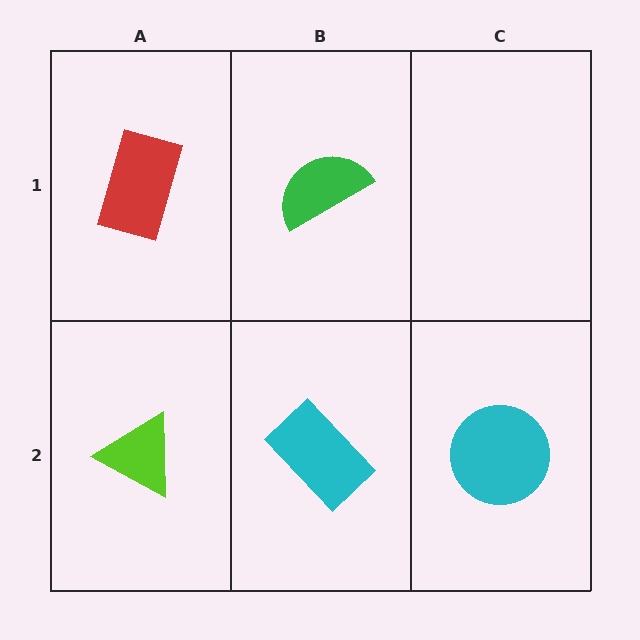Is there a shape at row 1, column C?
No, that cell is empty.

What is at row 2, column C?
A cyan circle.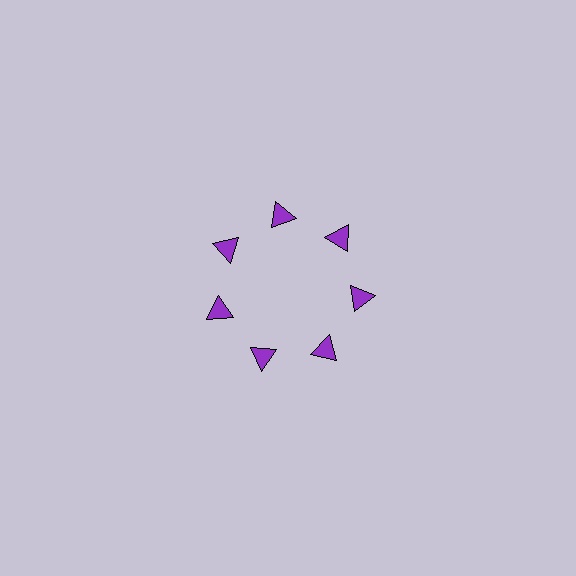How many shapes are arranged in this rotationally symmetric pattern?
There are 7 shapes, arranged in 7 groups of 1.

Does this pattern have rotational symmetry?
Yes, this pattern has 7-fold rotational symmetry. It looks the same after rotating 51 degrees around the center.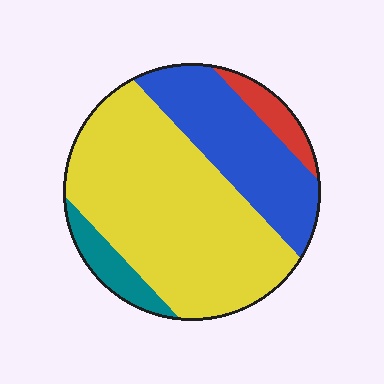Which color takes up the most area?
Yellow, at roughly 60%.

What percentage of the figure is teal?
Teal takes up less than a quarter of the figure.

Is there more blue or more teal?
Blue.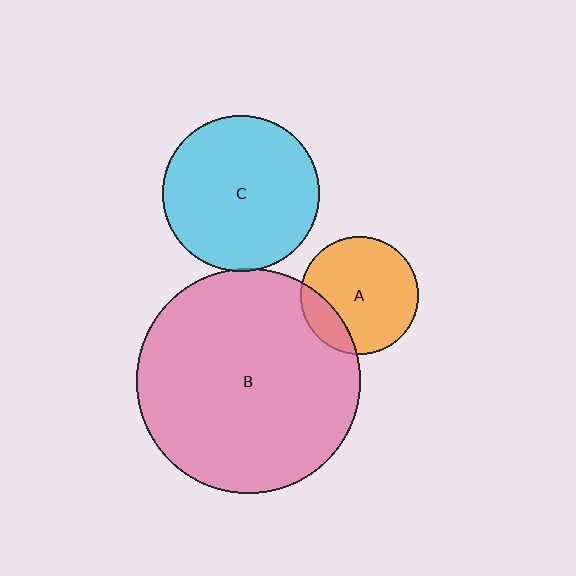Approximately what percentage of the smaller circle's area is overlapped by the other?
Approximately 5%.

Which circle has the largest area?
Circle B (pink).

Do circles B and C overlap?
Yes.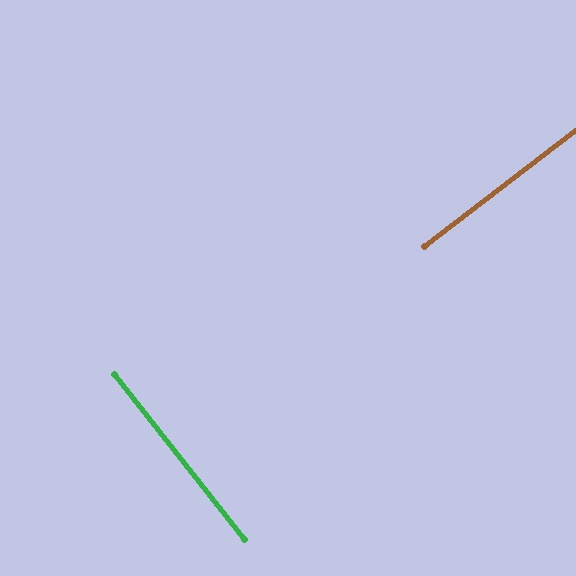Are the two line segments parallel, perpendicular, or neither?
Perpendicular — they meet at approximately 89°.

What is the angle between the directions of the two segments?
Approximately 89 degrees.